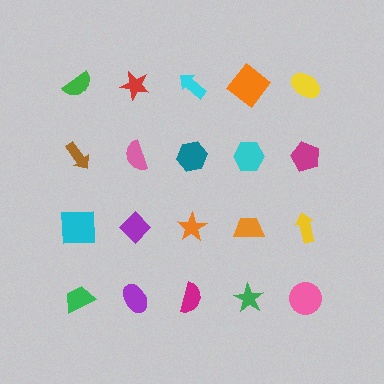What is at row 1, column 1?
A green semicircle.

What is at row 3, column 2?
A purple diamond.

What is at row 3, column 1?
A cyan square.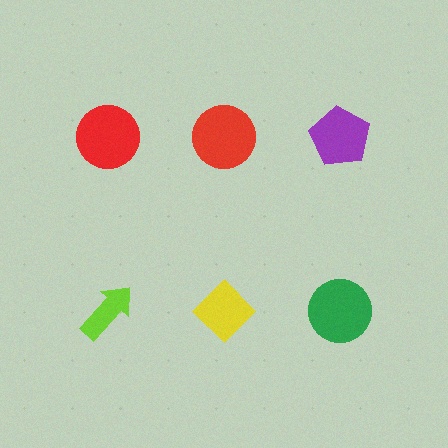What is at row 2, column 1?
A lime arrow.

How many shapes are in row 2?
3 shapes.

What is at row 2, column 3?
A green circle.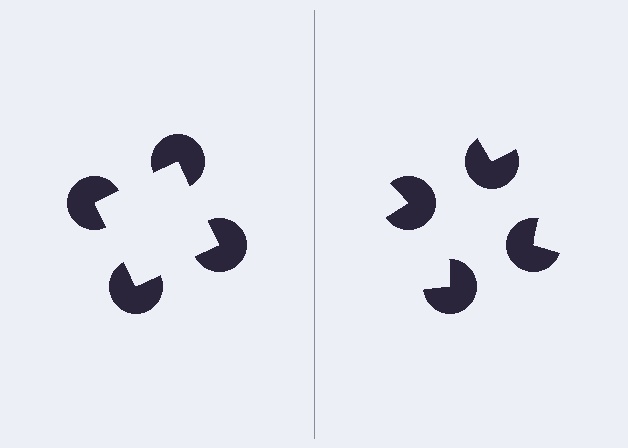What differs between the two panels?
The pac-man discs are positioned identically on both sides; only the wedge orientations differ. On the left they align to a square; on the right they are misaligned.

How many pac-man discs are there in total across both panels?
8 — 4 on each side.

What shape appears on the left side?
An illusory square.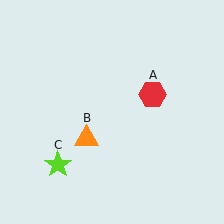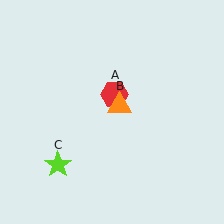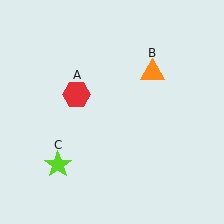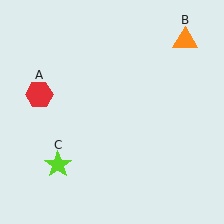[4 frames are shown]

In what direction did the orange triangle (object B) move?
The orange triangle (object B) moved up and to the right.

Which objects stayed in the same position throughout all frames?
Lime star (object C) remained stationary.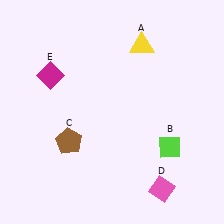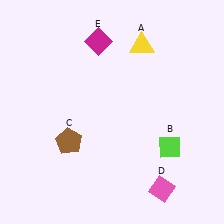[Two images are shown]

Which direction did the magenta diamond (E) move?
The magenta diamond (E) moved right.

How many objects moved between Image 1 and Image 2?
1 object moved between the two images.